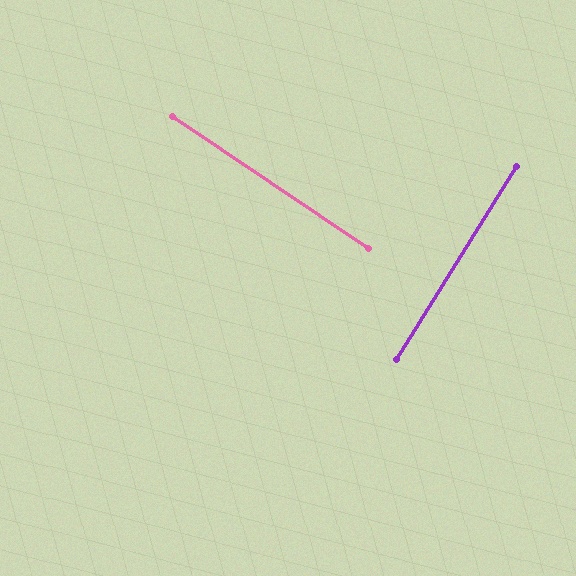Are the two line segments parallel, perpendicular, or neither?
Perpendicular — they meet at approximately 88°.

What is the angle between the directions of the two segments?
Approximately 88 degrees.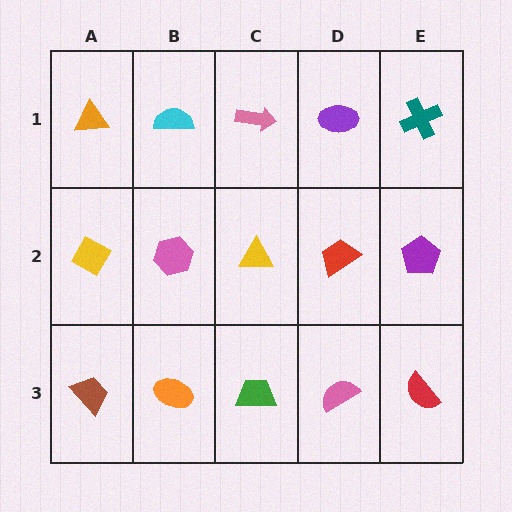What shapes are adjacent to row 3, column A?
A yellow diamond (row 2, column A), an orange ellipse (row 3, column B).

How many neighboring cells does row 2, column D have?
4.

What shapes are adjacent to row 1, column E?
A purple pentagon (row 2, column E), a purple ellipse (row 1, column D).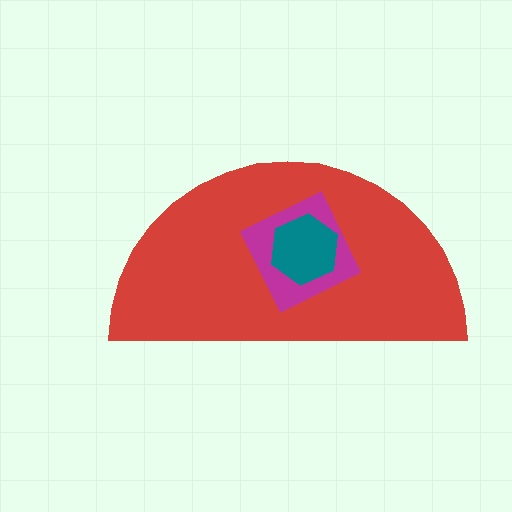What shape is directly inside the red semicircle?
The magenta diamond.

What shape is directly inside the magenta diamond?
The teal hexagon.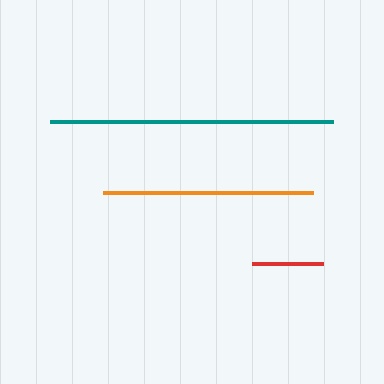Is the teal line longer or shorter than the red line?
The teal line is longer than the red line.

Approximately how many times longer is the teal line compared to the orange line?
The teal line is approximately 1.3 times the length of the orange line.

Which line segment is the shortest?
The red line is the shortest at approximately 71 pixels.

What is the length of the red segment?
The red segment is approximately 71 pixels long.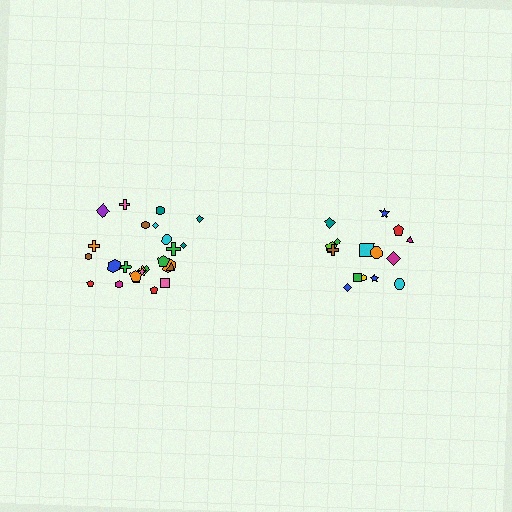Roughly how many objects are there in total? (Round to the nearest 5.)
Roughly 40 objects in total.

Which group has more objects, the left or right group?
The left group.